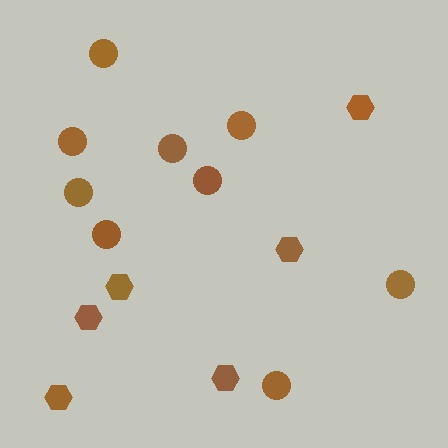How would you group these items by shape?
There are 2 groups: one group of circles (9) and one group of hexagons (6).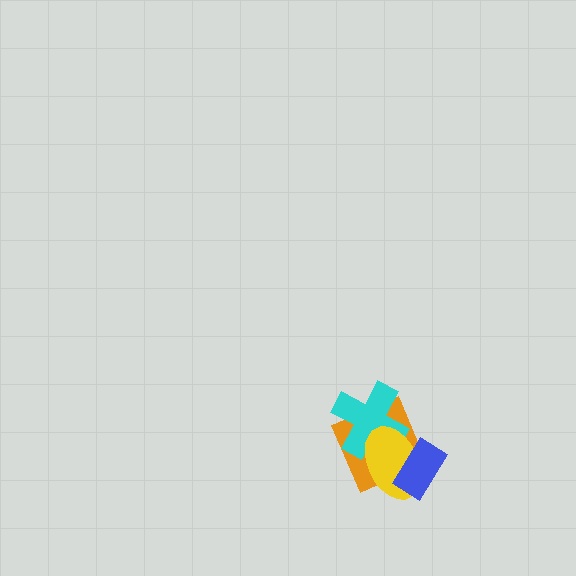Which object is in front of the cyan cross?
The yellow ellipse is in front of the cyan cross.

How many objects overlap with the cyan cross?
2 objects overlap with the cyan cross.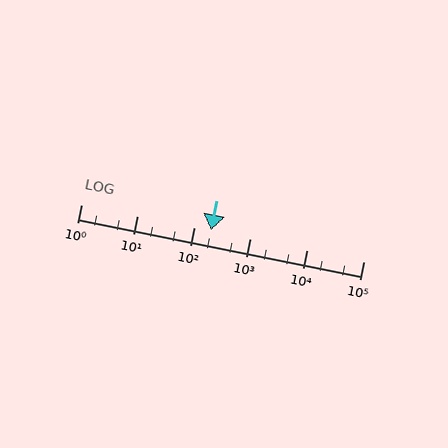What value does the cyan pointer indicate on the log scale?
The pointer indicates approximately 200.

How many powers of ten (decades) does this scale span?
The scale spans 5 decades, from 1 to 100000.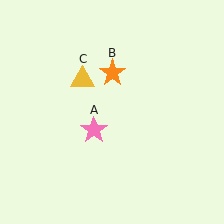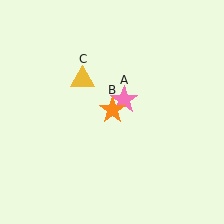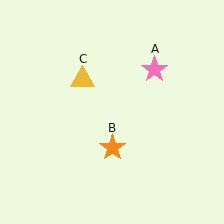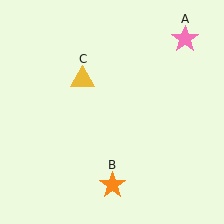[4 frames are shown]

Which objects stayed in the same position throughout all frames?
Yellow triangle (object C) remained stationary.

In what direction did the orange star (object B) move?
The orange star (object B) moved down.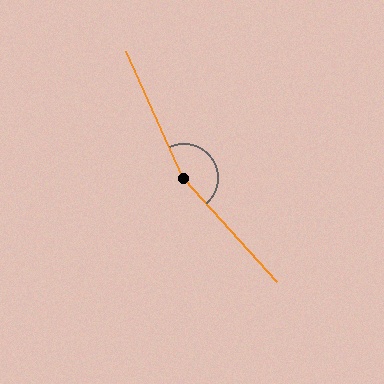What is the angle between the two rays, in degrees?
Approximately 162 degrees.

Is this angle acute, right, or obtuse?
It is obtuse.